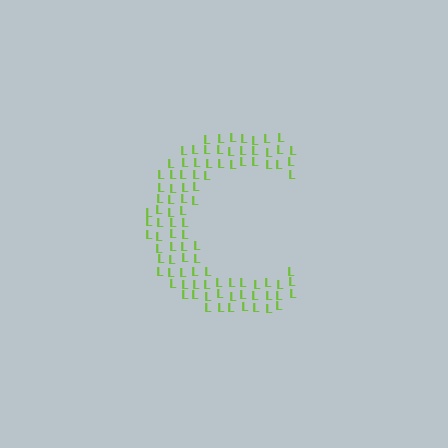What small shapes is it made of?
It is made of small letter L's.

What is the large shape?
The large shape is the letter C.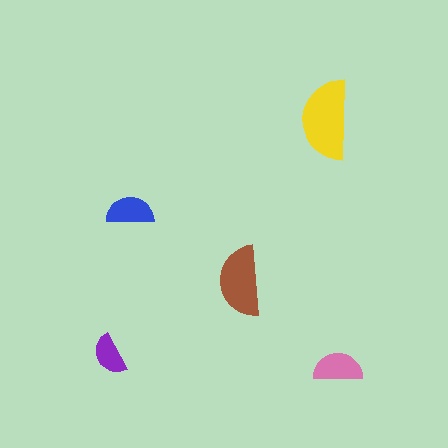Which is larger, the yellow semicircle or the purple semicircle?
The yellow one.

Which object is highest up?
The yellow semicircle is topmost.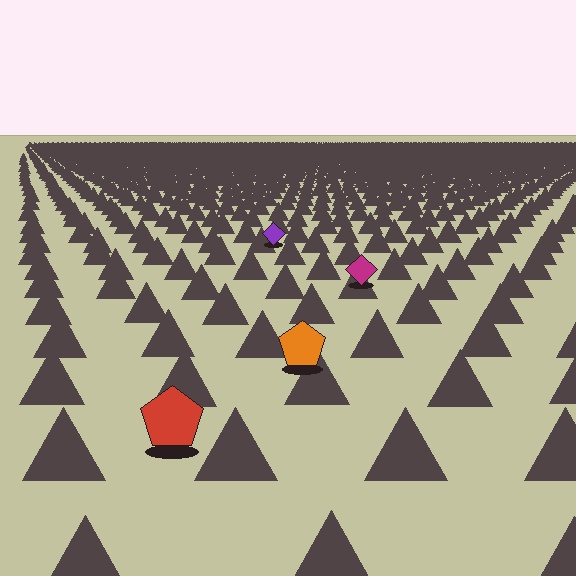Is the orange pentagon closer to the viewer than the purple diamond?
Yes. The orange pentagon is closer — you can tell from the texture gradient: the ground texture is coarser near it.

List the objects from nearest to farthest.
From nearest to farthest: the red pentagon, the orange pentagon, the magenta diamond, the purple diamond.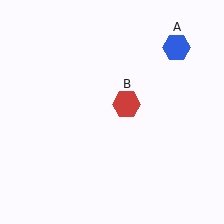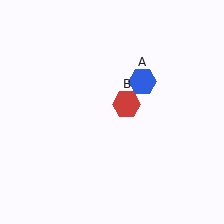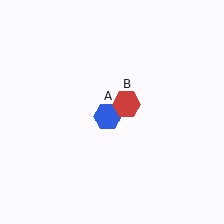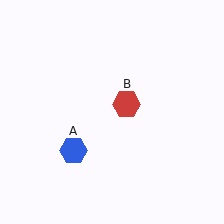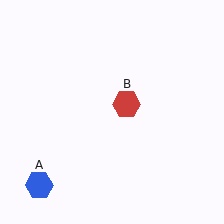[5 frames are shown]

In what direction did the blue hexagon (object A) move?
The blue hexagon (object A) moved down and to the left.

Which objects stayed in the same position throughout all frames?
Red hexagon (object B) remained stationary.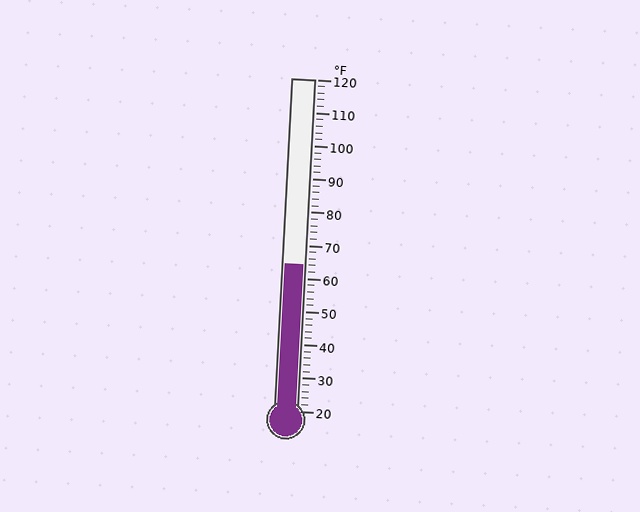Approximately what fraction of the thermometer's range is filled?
The thermometer is filled to approximately 45% of its range.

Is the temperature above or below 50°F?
The temperature is above 50°F.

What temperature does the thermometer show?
The thermometer shows approximately 64°F.